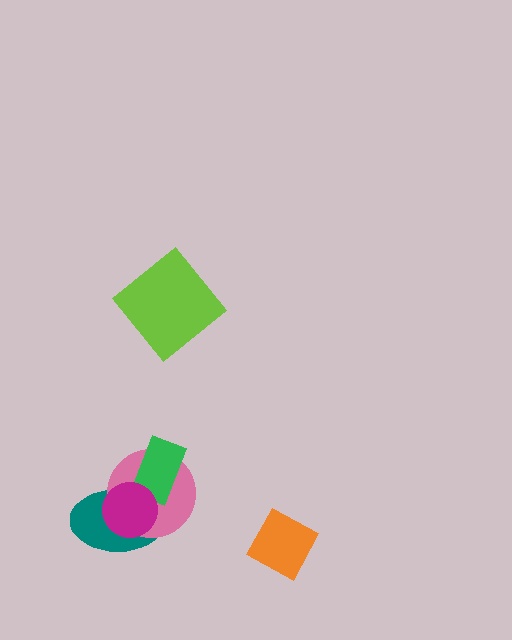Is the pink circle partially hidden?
Yes, it is partially covered by another shape.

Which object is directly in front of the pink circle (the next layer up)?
The green rectangle is directly in front of the pink circle.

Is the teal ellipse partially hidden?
Yes, it is partially covered by another shape.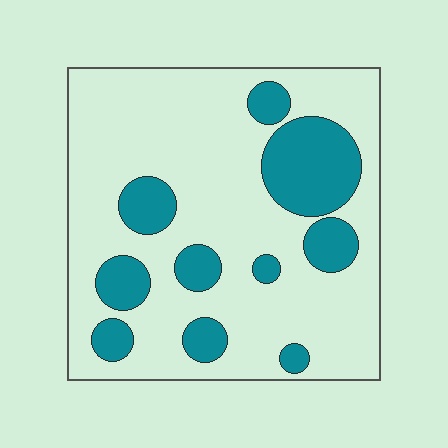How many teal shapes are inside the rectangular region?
10.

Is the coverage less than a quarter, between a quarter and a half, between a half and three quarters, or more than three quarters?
Less than a quarter.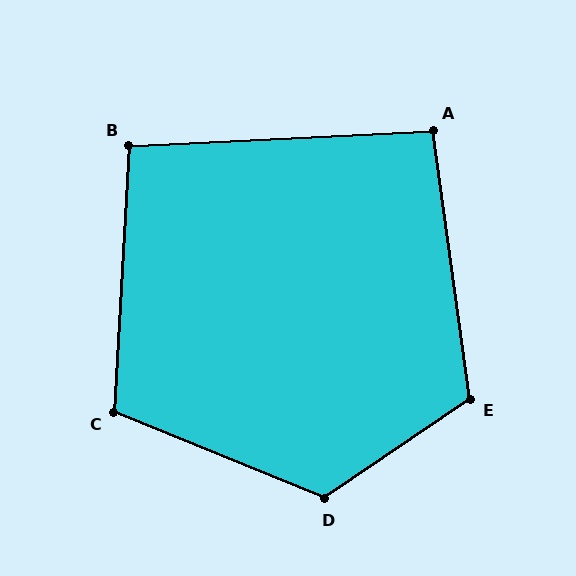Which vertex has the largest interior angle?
D, at approximately 124 degrees.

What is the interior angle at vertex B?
Approximately 96 degrees (obtuse).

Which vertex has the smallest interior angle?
A, at approximately 95 degrees.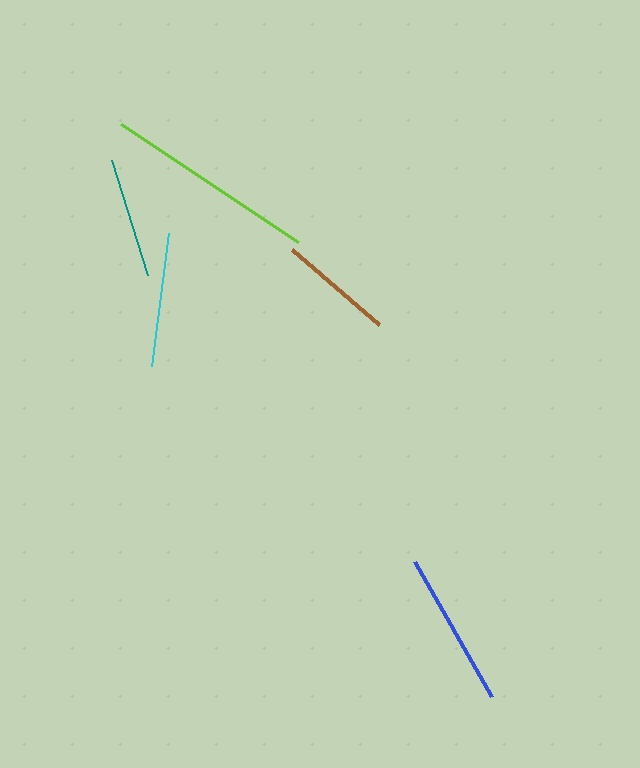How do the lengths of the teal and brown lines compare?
The teal and brown lines are approximately the same length.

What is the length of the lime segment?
The lime segment is approximately 213 pixels long.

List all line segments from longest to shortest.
From longest to shortest: lime, blue, cyan, teal, brown.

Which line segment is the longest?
The lime line is the longest at approximately 213 pixels.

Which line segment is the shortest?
The brown line is the shortest at approximately 116 pixels.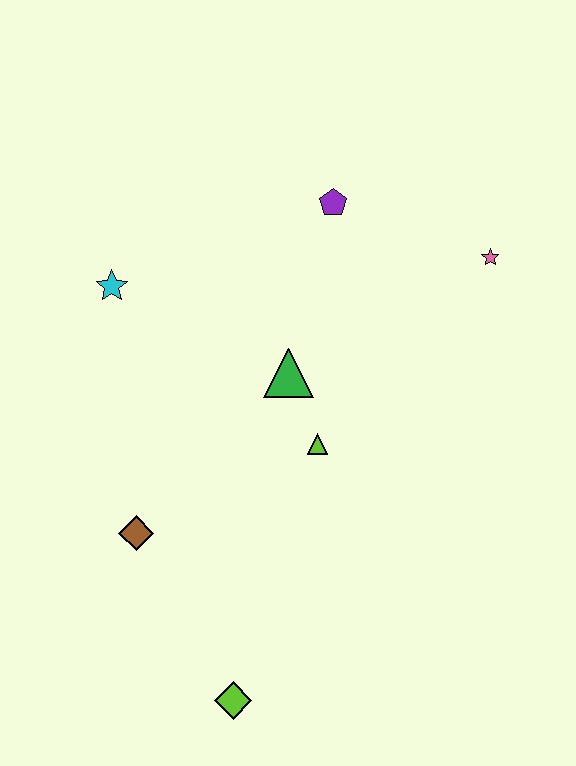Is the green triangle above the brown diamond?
Yes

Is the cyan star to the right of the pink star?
No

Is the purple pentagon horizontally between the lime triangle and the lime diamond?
No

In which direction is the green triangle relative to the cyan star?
The green triangle is to the right of the cyan star.